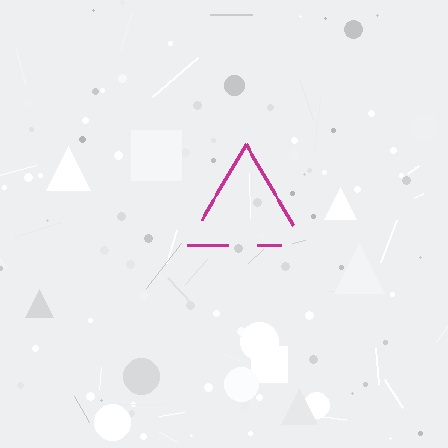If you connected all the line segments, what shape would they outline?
They would outline a triangle.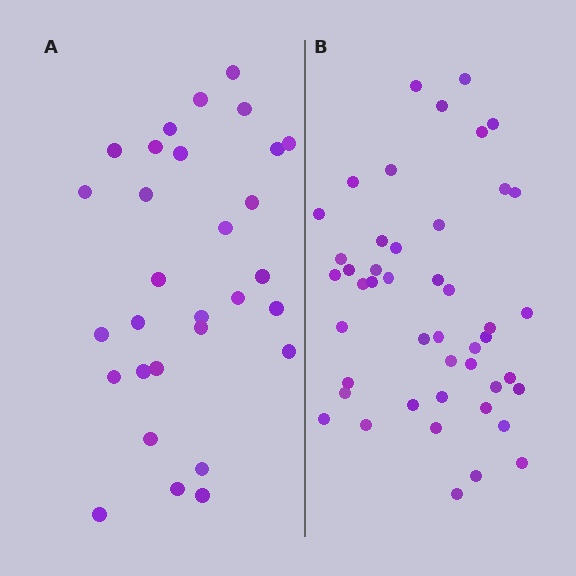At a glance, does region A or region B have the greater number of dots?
Region B (the right region) has more dots.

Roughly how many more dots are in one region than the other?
Region B has approximately 15 more dots than region A.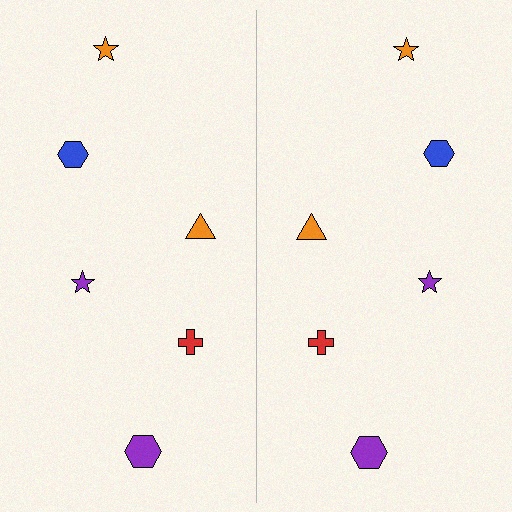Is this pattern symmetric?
Yes, this pattern has bilateral (reflection) symmetry.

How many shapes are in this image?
There are 12 shapes in this image.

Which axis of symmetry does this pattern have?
The pattern has a vertical axis of symmetry running through the center of the image.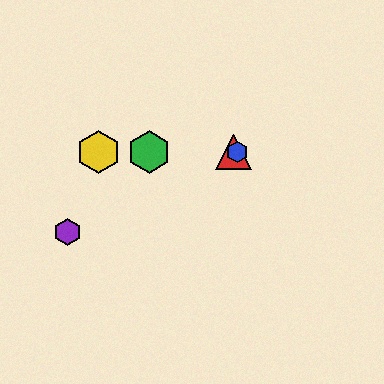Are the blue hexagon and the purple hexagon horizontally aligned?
No, the blue hexagon is at y≈152 and the purple hexagon is at y≈232.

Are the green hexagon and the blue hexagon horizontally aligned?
Yes, both are at y≈152.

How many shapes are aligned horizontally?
4 shapes (the red triangle, the blue hexagon, the green hexagon, the yellow hexagon) are aligned horizontally.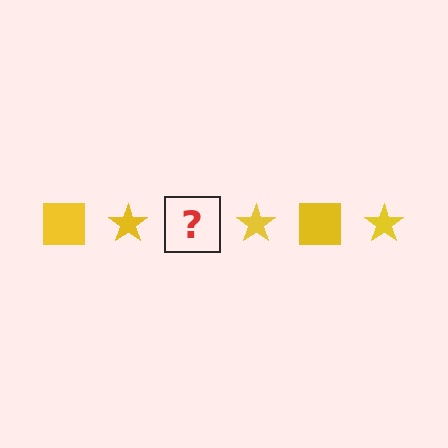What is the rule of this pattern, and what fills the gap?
The rule is that the pattern cycles through square, star shapes in yellow. The gap should be filled with a yellow square.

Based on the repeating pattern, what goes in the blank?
The blank should be a yellow square.